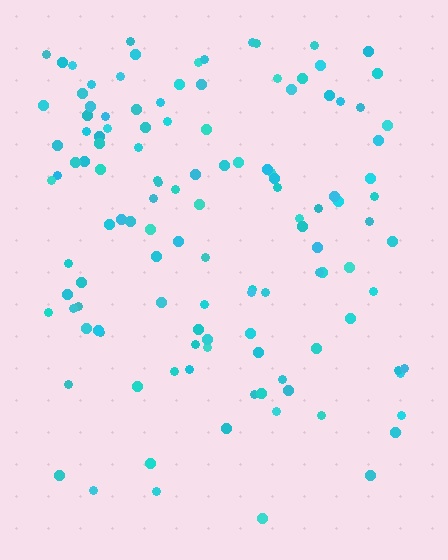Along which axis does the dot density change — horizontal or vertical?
Vertical.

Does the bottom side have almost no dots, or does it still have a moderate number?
Still a moderate number, just noticeably fewer than the top.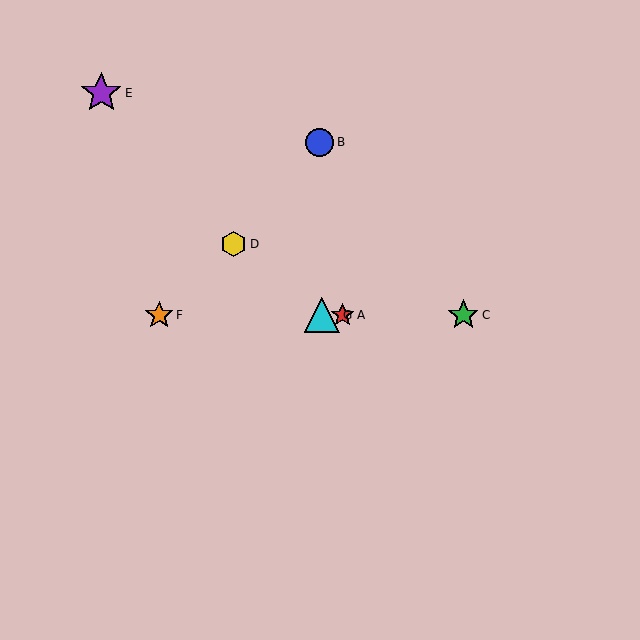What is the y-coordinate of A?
Object A is at y≈315.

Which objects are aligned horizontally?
Objects A, C, F, G are aligned horizontally.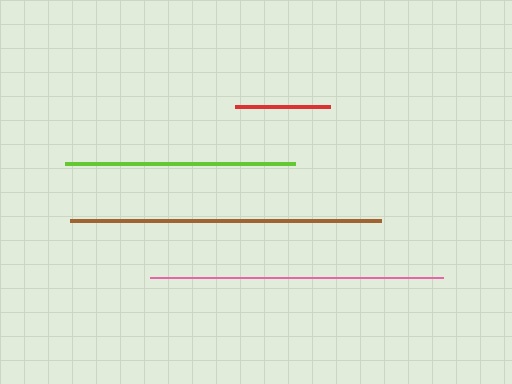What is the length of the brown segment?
The brown segment is approximately 311 pixels long.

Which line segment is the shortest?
The red line is the shortest at approximately 95 pixels.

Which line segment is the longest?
The brown line is the longest at approximately 311 pixels.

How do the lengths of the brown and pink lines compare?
The brown and pink lines are approximately the same length.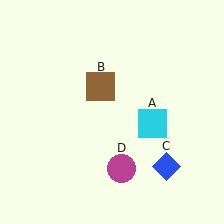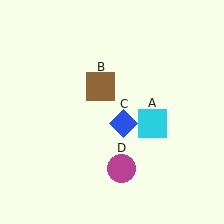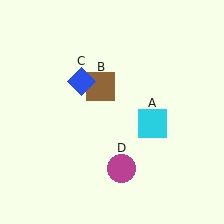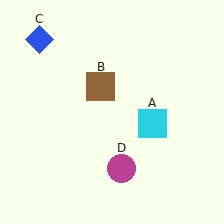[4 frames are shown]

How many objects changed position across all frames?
1 object changed position: blue diamond (object C).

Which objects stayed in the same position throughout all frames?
Cyan square (object A) and brown square (object B) and magenta circle (object D) remained stationary.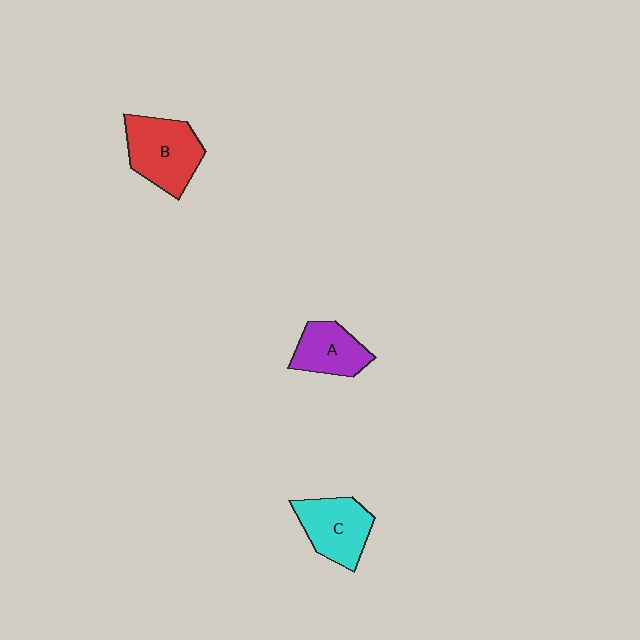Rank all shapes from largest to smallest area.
From largest to smallest: B (red), C (cyan), A (purple).